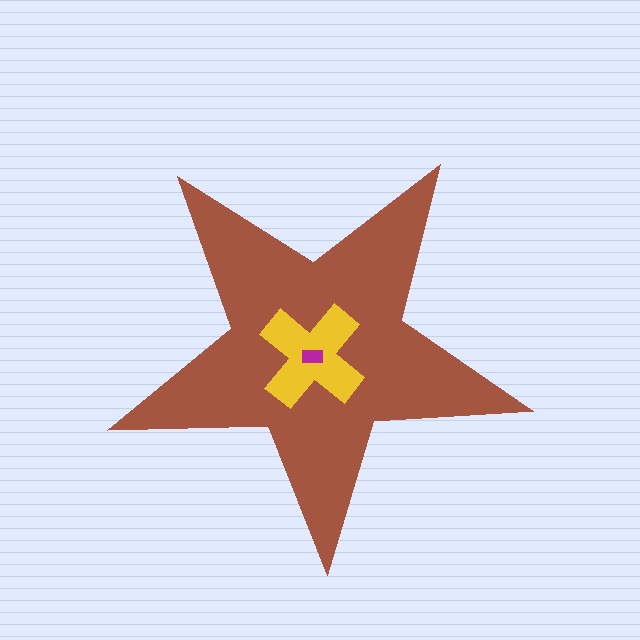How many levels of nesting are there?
3.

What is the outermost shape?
The brown star.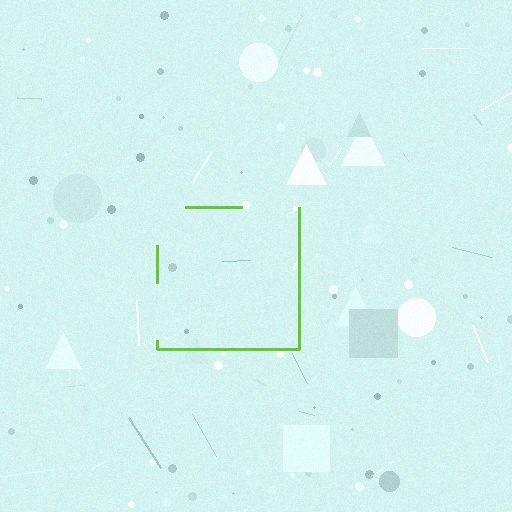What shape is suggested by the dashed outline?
The dashed outline suggests a square.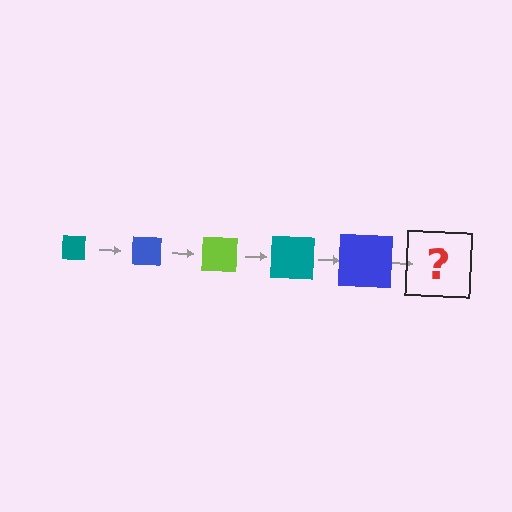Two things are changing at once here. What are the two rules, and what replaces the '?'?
The two rules are that the square grows larger each step and the color cycles through teal, blue, and lime. The '?' should be a lime square, larger than the previous one.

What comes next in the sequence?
The next element should be a lime square, larger than the previous one.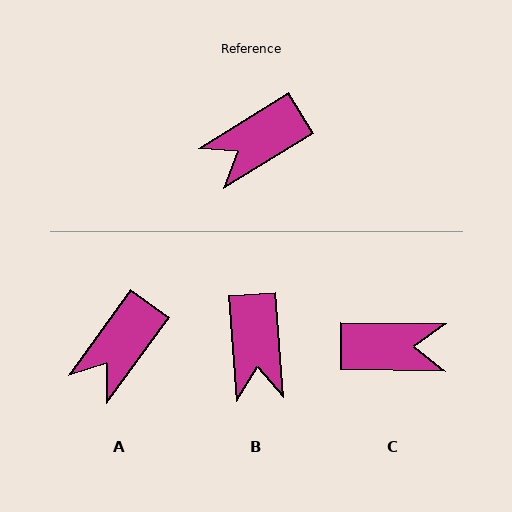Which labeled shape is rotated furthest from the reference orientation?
C, about 148 degrees away.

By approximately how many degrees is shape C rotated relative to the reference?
Approximately 148 degrees counter-clockwise.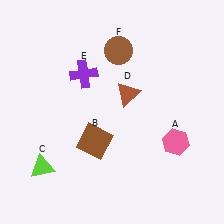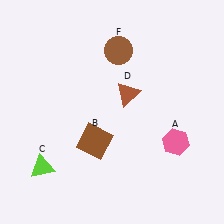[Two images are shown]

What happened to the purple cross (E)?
The purple cross (E) was removed in Image 2. It was in the top-left area of Image 1.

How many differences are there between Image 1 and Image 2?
There is 1 difference between the two images.